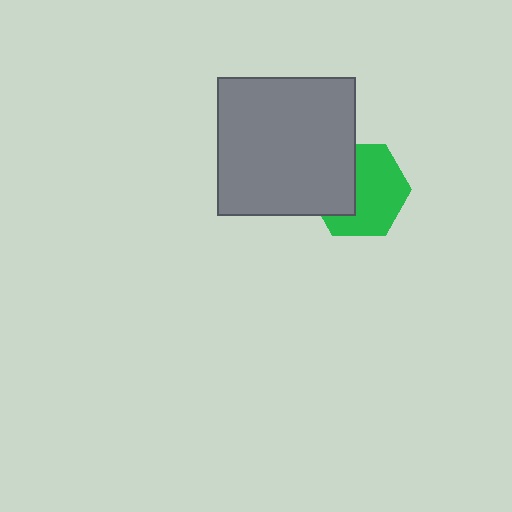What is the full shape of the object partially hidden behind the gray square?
The partially hidden object is a green hexagon.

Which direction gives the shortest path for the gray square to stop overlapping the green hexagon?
Moving left gives the shortest separation.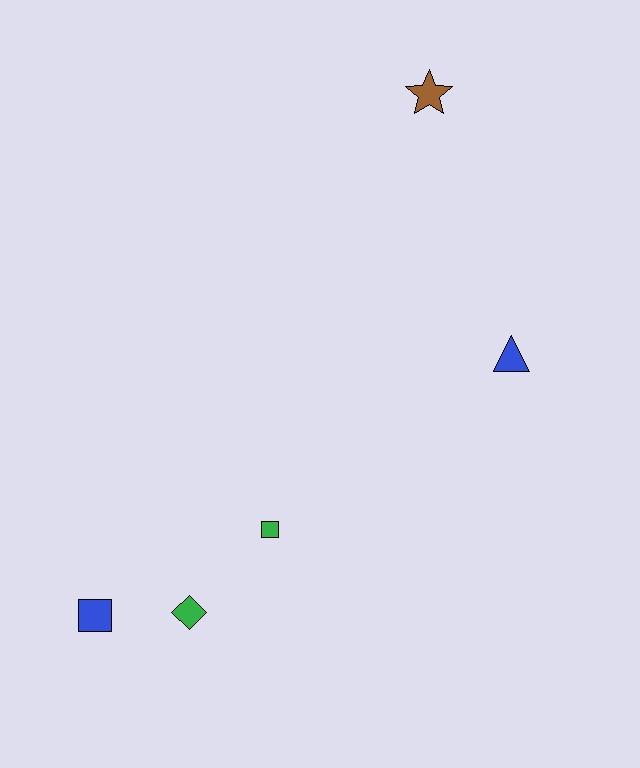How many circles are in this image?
There are no circles.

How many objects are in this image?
There are 5 objects.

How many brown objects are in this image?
There is 1 brown object.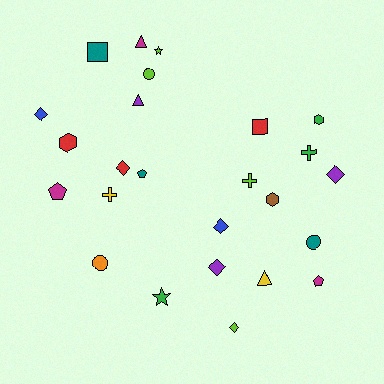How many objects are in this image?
There are 25 objects.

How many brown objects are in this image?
There is 1 brown object.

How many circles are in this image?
There are 3 circles.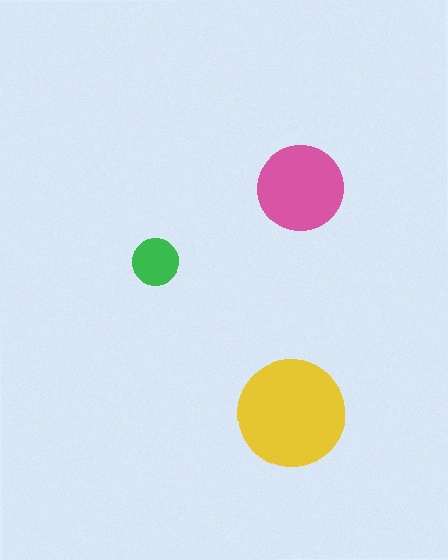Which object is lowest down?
The yellow circle is bottommost.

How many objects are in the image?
There are 3 objects in the image.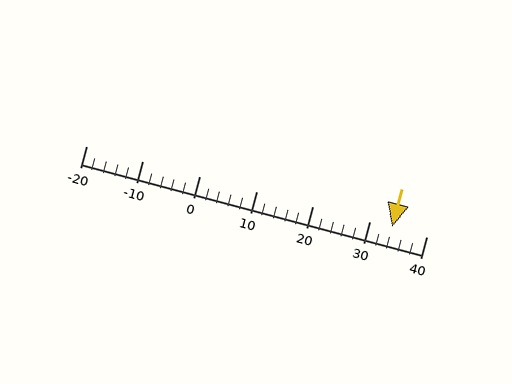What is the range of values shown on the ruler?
The ruler shows values from -20 to 40.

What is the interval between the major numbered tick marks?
The major tick marks are spaced 10 units apart.